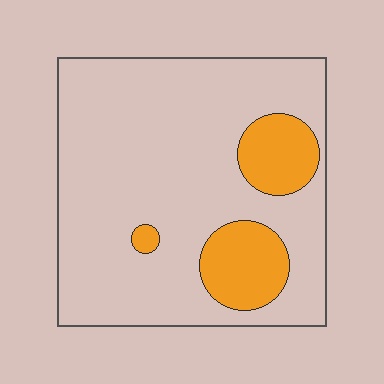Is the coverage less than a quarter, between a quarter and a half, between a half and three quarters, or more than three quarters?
Less than a quarter.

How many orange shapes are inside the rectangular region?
3.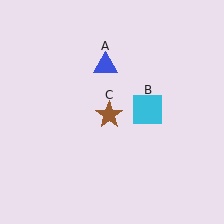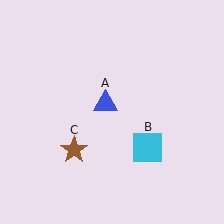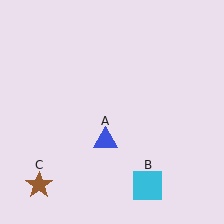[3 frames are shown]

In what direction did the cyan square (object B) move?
The cyan square (object B) moved down.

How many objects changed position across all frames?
3 objects changed position: blue triangle (object A), cyan square (object B), brown star (object C).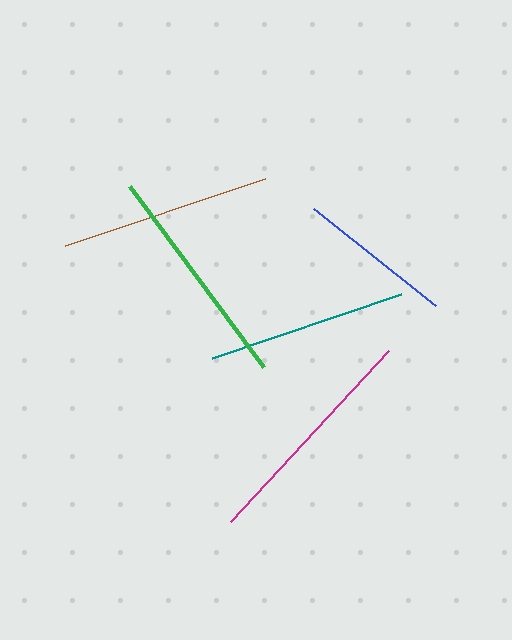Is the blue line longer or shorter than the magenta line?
The magenta line is longer than the blue line.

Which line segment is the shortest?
The blue line is the shortest at approximately 156 pixels.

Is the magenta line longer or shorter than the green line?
The magenta line is longer than the green line.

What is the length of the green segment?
The green segment is approximately 225 pixels long.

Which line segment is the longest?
The magenta line is the longest at approximately 233 pixels.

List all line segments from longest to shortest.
From longest to shortest: magenta, green, brown, teal, blue.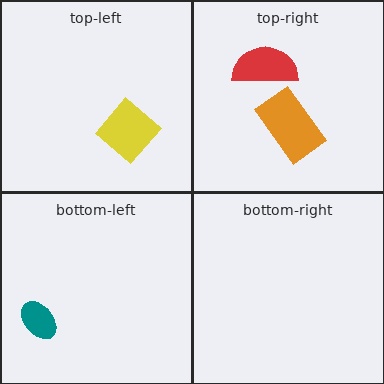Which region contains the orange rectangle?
The top-right region.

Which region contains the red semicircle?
The top-right region.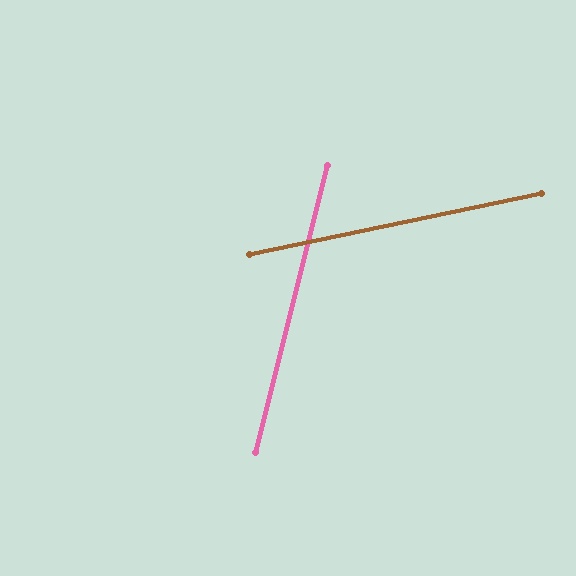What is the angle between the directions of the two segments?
Approximately 64 degrees.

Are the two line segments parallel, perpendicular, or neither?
Neither parallel nor perpendicular — they differ by about 64°.